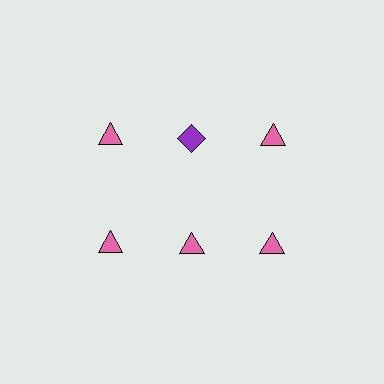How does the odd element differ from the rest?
It differs in both color (purple instead of pink) and shape (diamond instead of triangle).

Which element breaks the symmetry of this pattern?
The purple diamond in the top row, second from left column breaks the symmetry. All other shapes are pink triangles.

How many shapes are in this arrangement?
There are 6 shapes arranged in a grid pattern.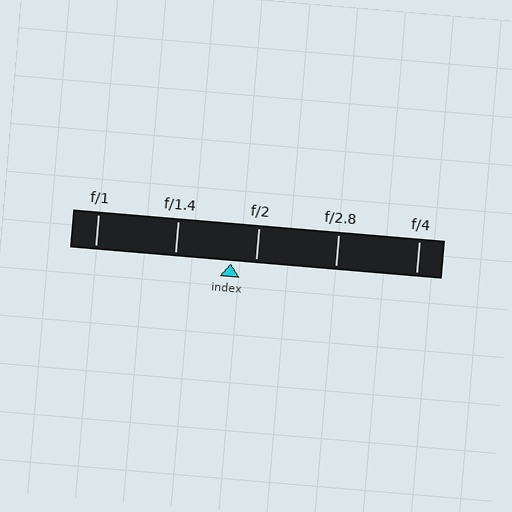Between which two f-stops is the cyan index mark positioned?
The index mark is between f/1.4 and f/2.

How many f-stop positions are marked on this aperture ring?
There are 5 f-stop positions marked.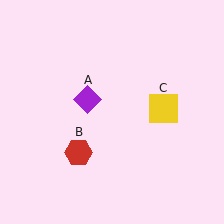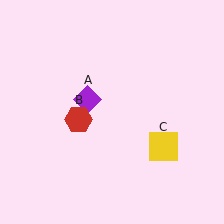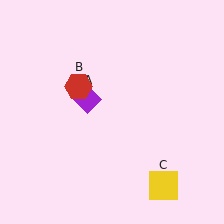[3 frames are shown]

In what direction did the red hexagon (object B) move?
The red hexagon (object B) moved up.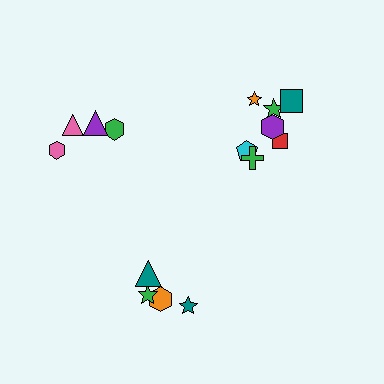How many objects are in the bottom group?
There are 4 objects.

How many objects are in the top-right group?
There are 7 objects.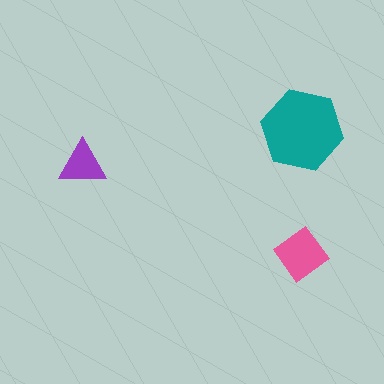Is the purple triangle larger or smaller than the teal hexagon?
Smaller.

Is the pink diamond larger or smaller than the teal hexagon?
Smaller.